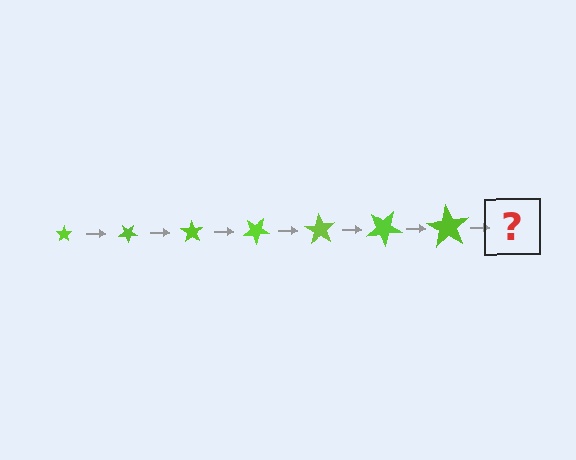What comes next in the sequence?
The next element should be a star, larger than the previous one and rotated 245 degrees from the start.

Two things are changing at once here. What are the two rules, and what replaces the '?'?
The two rules are that the star grows larger each step and it rotates 35 degrees each step. The '?' should be a star, larger than the previous one and rotated 245 degrees from the start.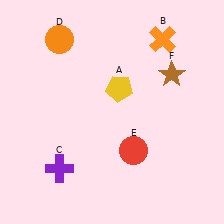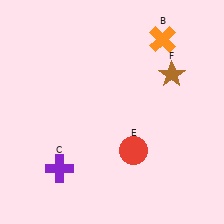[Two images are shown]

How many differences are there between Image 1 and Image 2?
There are 2 differences between the two images.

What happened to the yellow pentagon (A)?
The yellow pentagon (A) was removed in Image 2. It was in the top-right area of Image 1.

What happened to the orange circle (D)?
The orange circle (D) was removed in Image 2. It was in the top-left area of Image 1.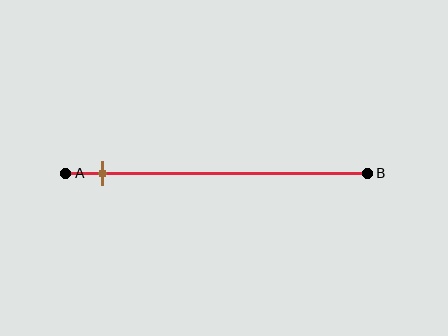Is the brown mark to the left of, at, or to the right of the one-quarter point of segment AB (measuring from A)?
The brown mark is to the left of the one-quarter point of segment AB.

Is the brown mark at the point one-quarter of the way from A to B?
No, the mark is at about 10% from A, not at the 25% one-quarter point.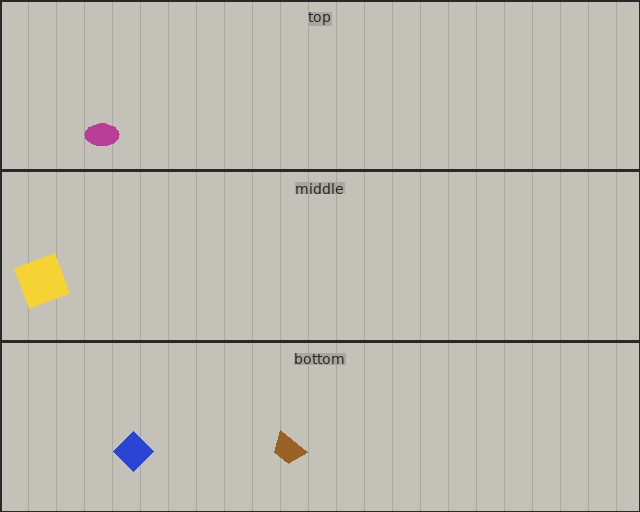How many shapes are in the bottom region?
2.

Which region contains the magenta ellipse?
The top region.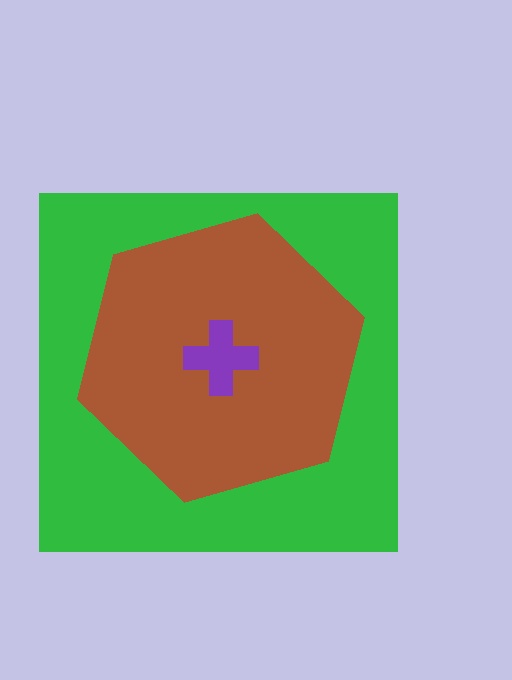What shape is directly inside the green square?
The brown hexagon.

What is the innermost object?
The purple cross.